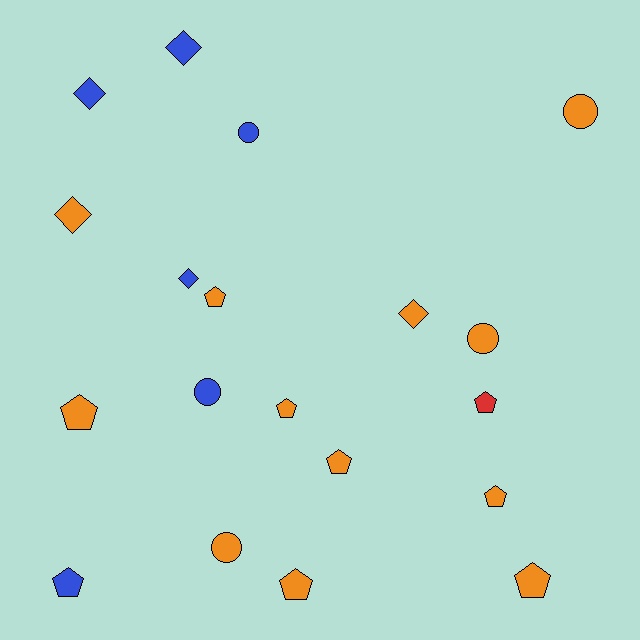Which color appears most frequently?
Orange, with 12 objects.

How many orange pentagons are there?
There are 7 orange pentagons.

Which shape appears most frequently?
Pentagon, with 9 objects.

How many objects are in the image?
There are 19 objects.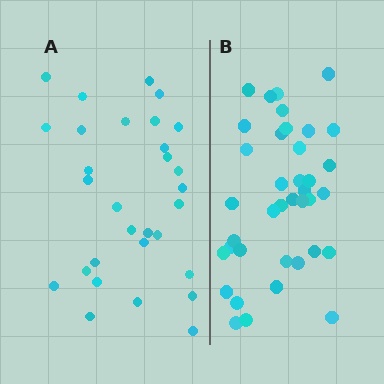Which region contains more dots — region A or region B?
Region B (the right region) has more dots.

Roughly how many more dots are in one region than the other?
Region B has roughly 8 or so more dots than region A.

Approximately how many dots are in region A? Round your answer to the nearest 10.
About 30 dots.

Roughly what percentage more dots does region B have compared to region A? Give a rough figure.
About 25% more.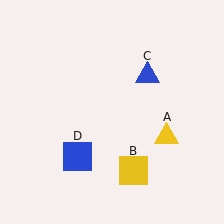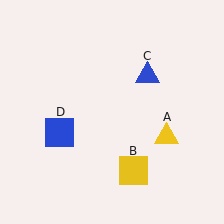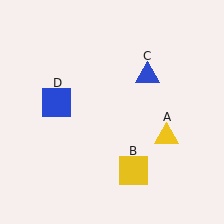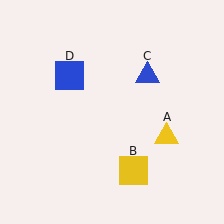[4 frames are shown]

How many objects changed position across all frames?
1 object changed position: blue square (object D).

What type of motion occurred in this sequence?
The blue square (object D) rotated clockwise around the center of the scene.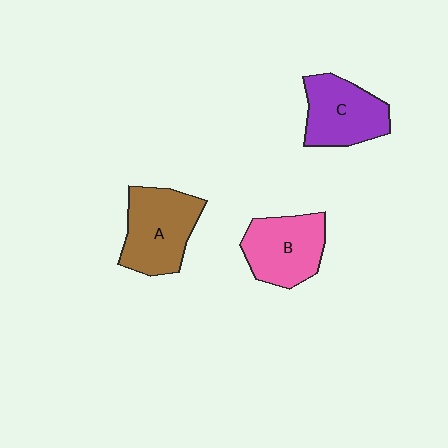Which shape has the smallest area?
Shape C (purple).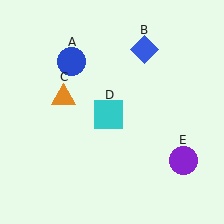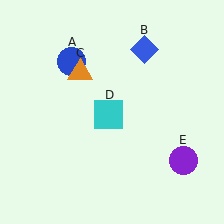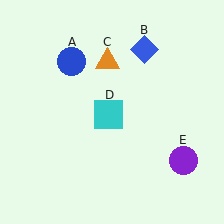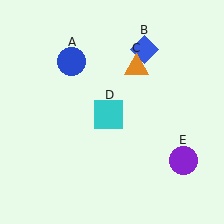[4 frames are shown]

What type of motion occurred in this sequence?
The orange triangle (object C) rotated clockwise around the center of the scene.